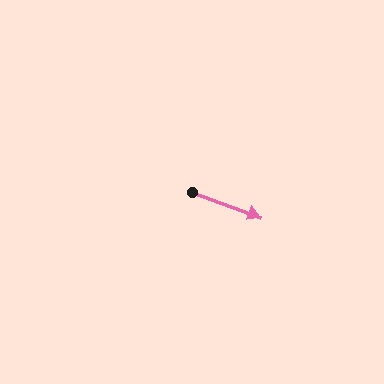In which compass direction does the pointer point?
East.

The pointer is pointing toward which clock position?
Roughly 4 o'clock.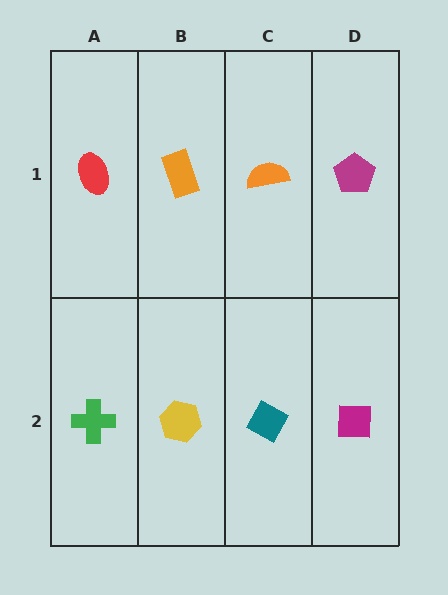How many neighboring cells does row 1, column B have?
3.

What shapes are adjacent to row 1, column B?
A yellow hexagon (row 2, column B), a red ellipse (row 1, column A), an orange semicircle (row 1, column C).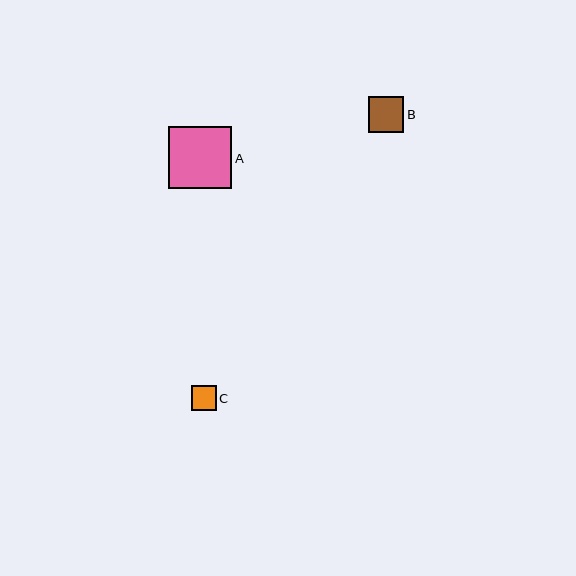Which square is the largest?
Square A is the largest with a size of approximately 63 pixels.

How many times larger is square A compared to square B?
Square A is approximately 1.8 times the size of square B.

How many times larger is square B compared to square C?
Square B is approximately 1.4 times the size of square C.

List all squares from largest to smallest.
From largest to smallest: A, B, C.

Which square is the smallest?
Square C is the smallest with a size of approximately 25 pixels.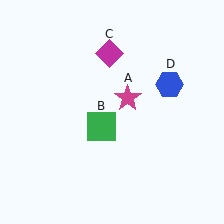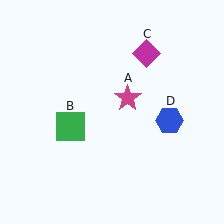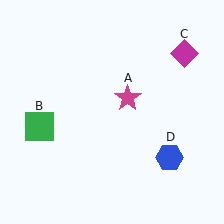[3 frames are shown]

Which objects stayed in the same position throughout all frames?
Magenta star (object A) remained stationary.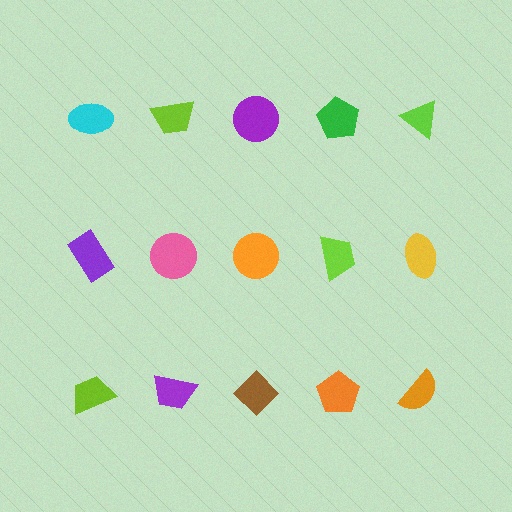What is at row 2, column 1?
A purple rectangle.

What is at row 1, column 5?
A lime triangle.